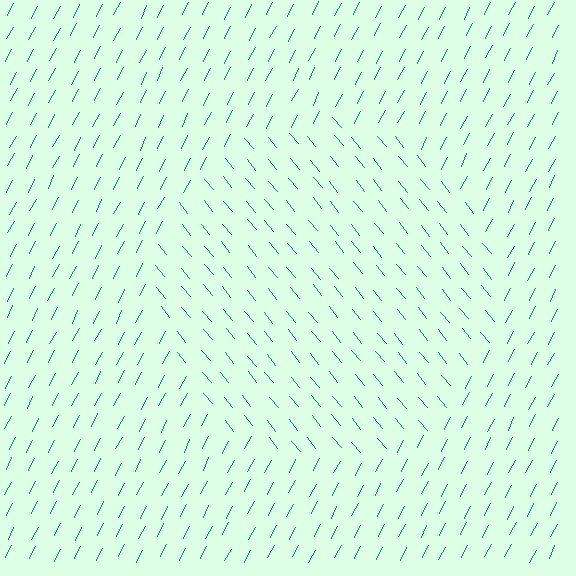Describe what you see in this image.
The image is filled with small teal line segments. A circle region in the image has lines oriented differently from the surrounding lines, creating a visible texture boundary.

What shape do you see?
I see a circle.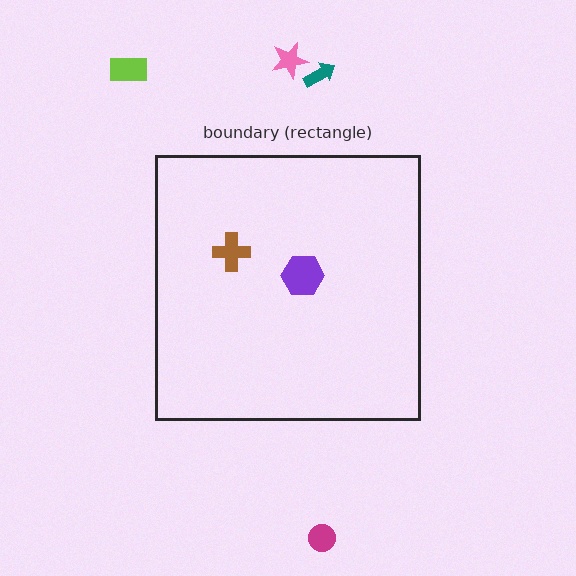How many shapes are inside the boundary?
2 inside, 4 outside.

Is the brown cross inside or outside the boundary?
Inside.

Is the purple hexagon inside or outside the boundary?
Inside.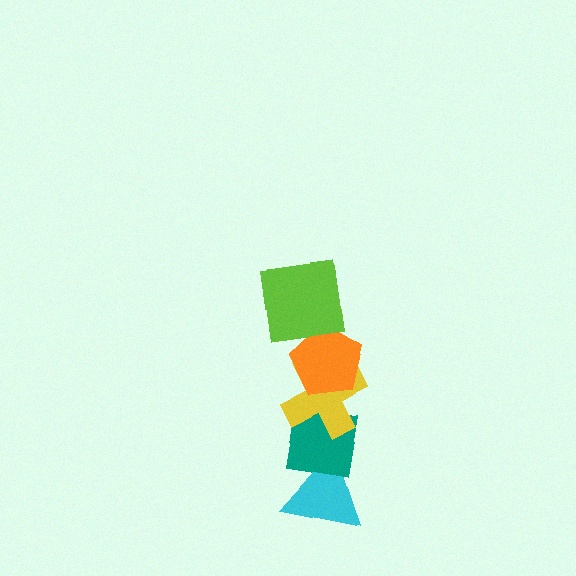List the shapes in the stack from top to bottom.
From top to bottom: the lime square, the orange pentagon, the yellow cross, the teal square, the cyan triangle.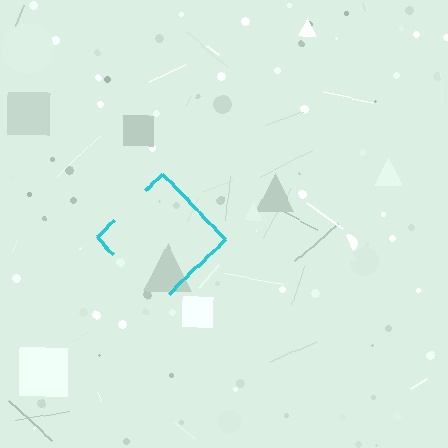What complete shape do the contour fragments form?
The contour fragments form a diamond.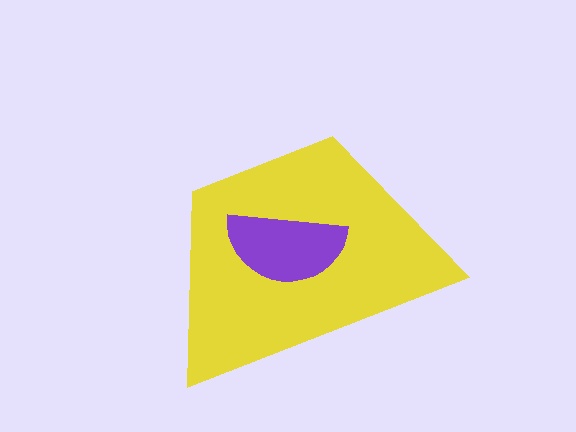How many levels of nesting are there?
2.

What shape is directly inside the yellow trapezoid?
The purple semicircle.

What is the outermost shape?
The yellow trapezoid.